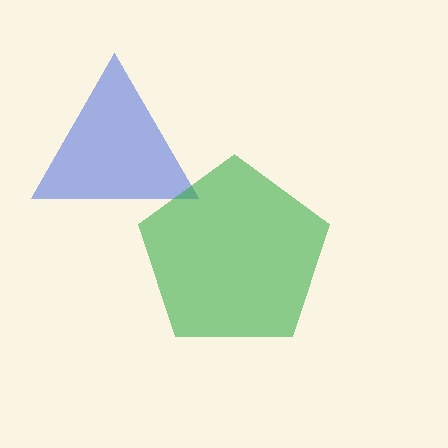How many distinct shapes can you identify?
There are 2 distinct shapes: a blue triangle, a green pentagon.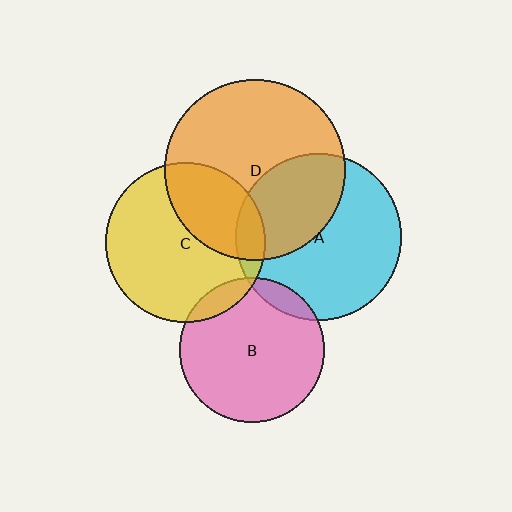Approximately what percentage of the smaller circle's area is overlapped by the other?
Approximately 10%.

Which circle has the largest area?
Circle D (orange).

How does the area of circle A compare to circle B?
Approximately 1.3 times.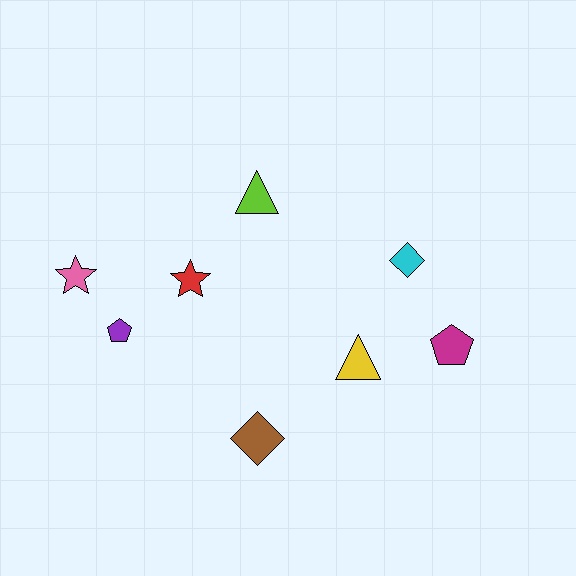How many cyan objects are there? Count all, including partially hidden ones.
There is 1 cyan object.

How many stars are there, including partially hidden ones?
There are 2 stars.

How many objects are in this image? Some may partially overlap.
There are 8 objects.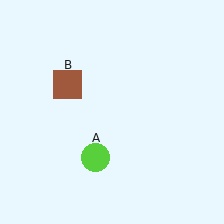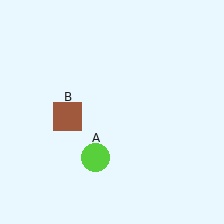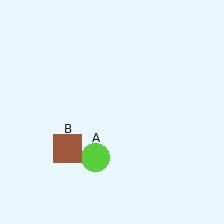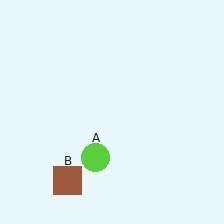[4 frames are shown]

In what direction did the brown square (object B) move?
The brown square (object B) moved down.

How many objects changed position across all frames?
1 object changed position: brown square (object B).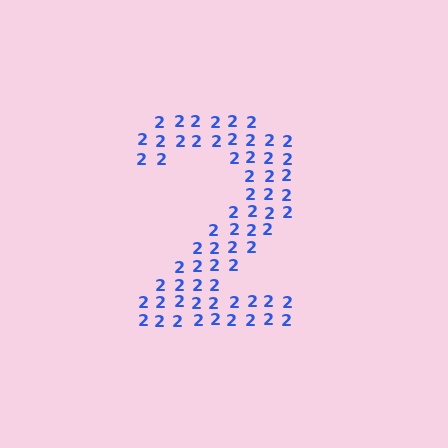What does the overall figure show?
The overall figure shows the digit 2.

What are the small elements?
The small elements are digit 2's.